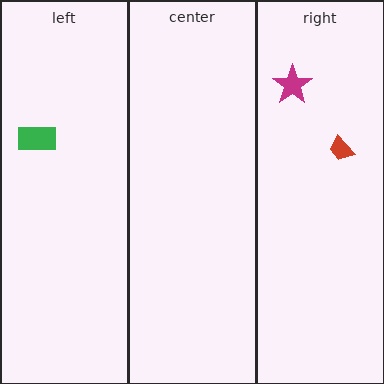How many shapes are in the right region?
2.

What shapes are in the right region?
The red trapezoid, the magenta star.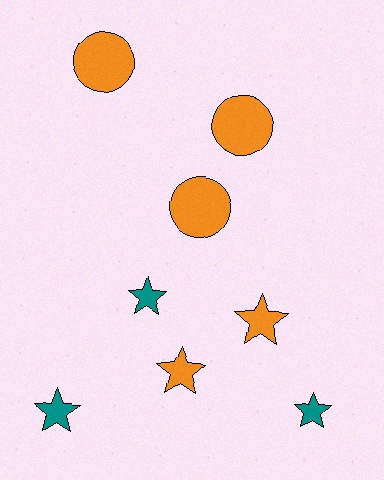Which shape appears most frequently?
Star, with 5 objects.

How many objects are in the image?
There are 8 objects.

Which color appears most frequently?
Orange, with 5 objects.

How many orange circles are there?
There are 3 orange circles.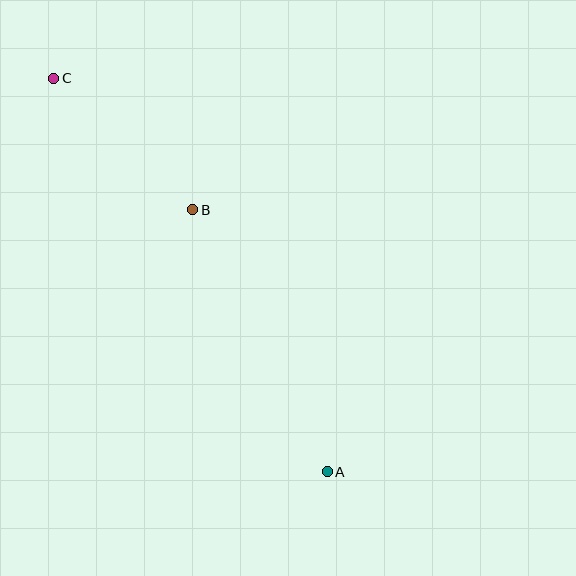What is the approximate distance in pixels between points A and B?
The distance between A and B is approximately 294 pixels.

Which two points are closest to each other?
Points B and C are closest to each other.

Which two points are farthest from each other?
Points A and C are farthest from each other.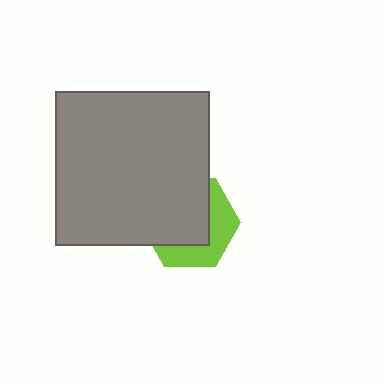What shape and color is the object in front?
The object in front is a gray square.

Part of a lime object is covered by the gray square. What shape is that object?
It is a hexagon.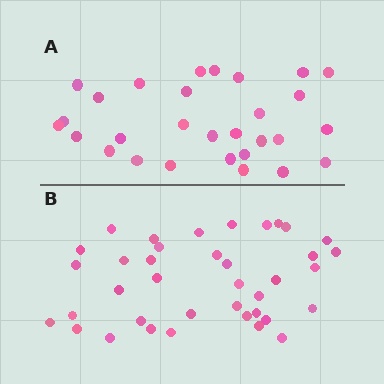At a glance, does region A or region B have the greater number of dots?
Region B (the bottom region) has more dots.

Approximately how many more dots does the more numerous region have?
Region B has roughly 8 or so more dots than region A.